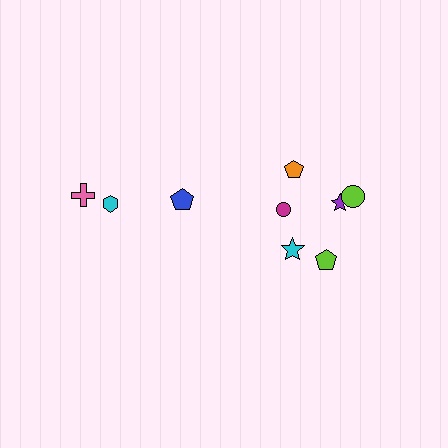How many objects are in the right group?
There are 6 objects.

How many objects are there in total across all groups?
There are 9 objects.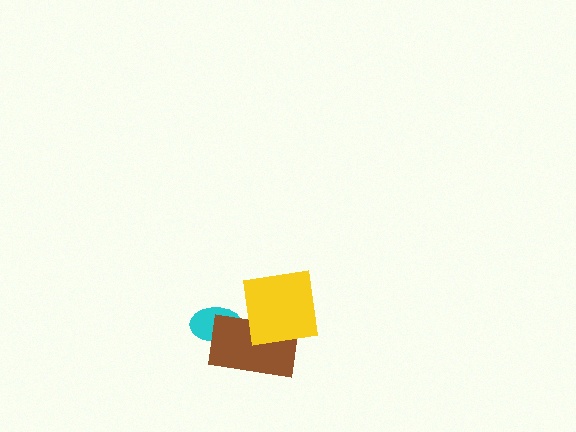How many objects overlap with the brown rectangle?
2 objects overlap with the brown rectangle.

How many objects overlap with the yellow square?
1 object overlaps with the yellow square.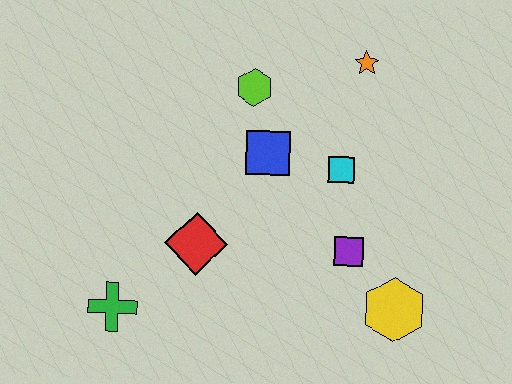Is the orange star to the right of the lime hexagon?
Yes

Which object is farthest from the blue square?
The green cross is farthest from the blue square.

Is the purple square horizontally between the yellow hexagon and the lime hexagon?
Yes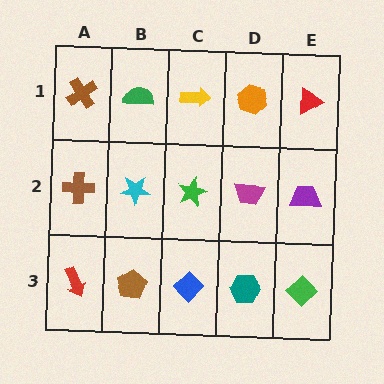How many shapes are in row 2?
5 shapes.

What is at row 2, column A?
A brown cross.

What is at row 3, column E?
A green diamond.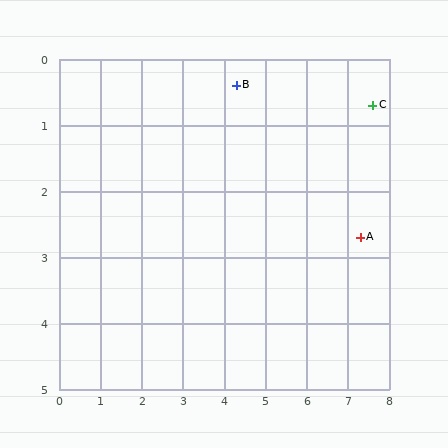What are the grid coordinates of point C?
Point C is at approximately (7.6, 0.7).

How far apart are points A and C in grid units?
Points A and C are about 2.0 grid units apart.